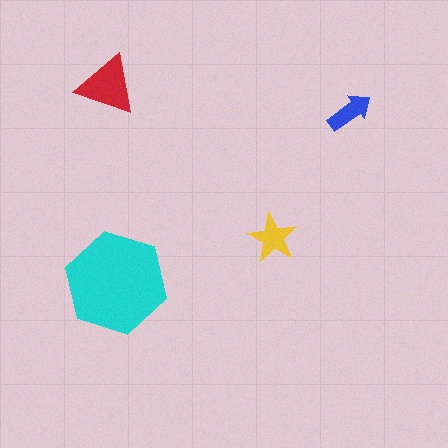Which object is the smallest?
The blue arrow.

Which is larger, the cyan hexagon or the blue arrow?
The cyan hexagon.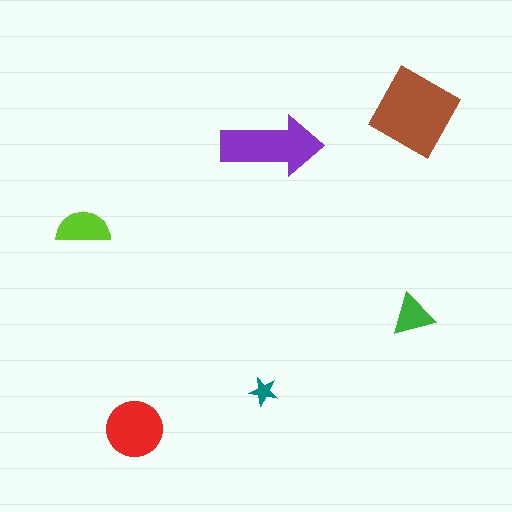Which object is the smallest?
The teal star.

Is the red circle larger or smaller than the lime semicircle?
Larger.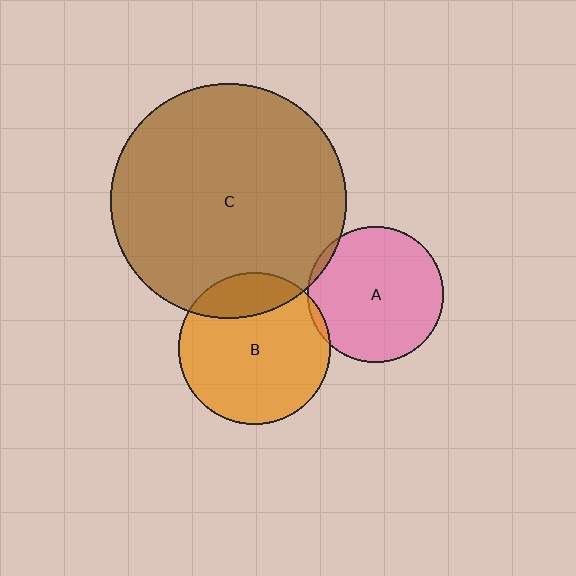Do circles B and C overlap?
Yes.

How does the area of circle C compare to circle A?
Approximately 3.0 times.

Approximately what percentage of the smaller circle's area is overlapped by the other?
Approximately 20%.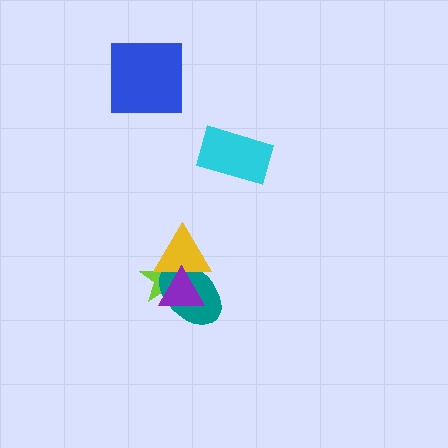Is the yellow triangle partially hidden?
Yes, it is partially covered by another shape.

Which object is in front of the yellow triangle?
The purple triangle is in front of the yellow triangle.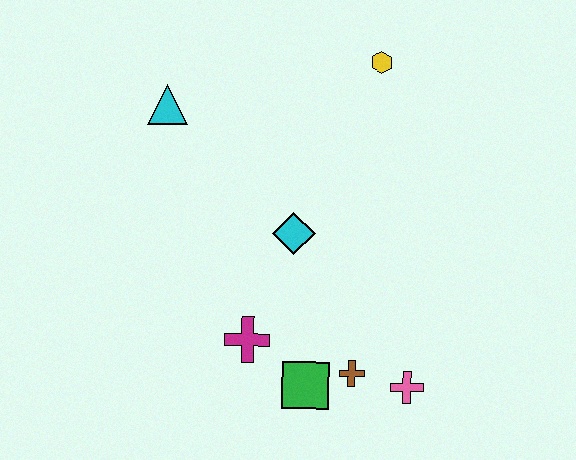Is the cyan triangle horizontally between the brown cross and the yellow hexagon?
No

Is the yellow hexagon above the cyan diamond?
Yes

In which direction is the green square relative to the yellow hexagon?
The green square is below the yellow hexagon.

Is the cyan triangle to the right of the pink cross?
No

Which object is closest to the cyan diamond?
The magenta cross is closest to the cyan diamond.